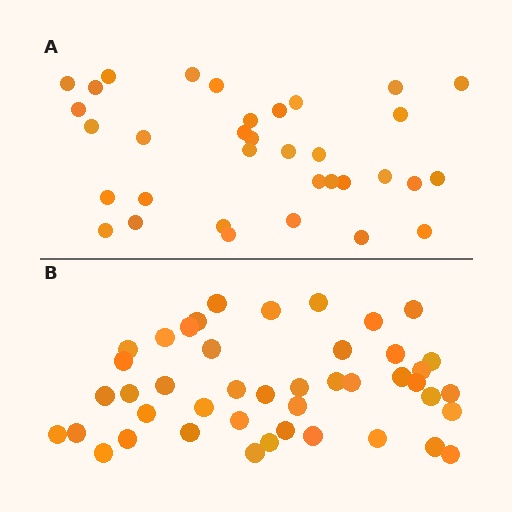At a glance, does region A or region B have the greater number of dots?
Region B (the bottom region) has more dots.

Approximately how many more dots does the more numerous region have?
Region B has roughly 10 or so more dots than region A.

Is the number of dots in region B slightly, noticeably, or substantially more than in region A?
Region B has noticeably more, but not dramatically so. The ratio is roughly 1.3 to 1.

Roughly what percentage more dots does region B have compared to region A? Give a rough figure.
About 30% more.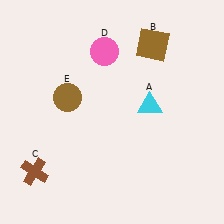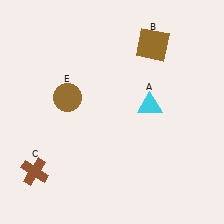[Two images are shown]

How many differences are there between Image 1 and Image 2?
There is 1 difference between the two images.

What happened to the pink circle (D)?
The pink circle (D) was removed in Image 2. It was in the top-left area of Image 1.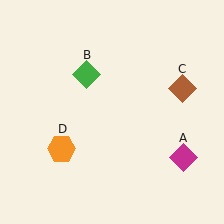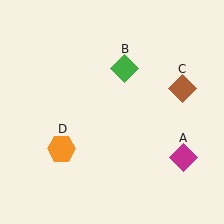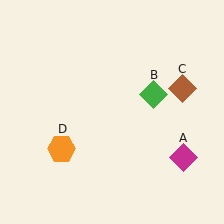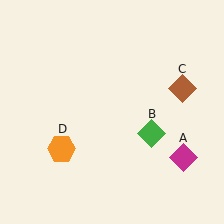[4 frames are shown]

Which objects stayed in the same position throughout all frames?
Magenta diamond (object A) and brown diamond (object C) and orange hexagon (object D) remained stationary.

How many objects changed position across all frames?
1 object changed position: green diamond (object B).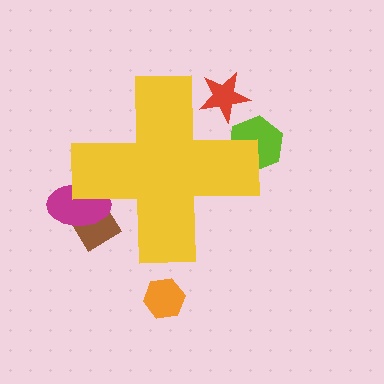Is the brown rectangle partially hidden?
Yes, the brown rectangle is partially hidden behind the yellow cross.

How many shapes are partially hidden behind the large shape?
4 shapes are partially hidden.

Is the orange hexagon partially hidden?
No, the orange hexagon is fully visible.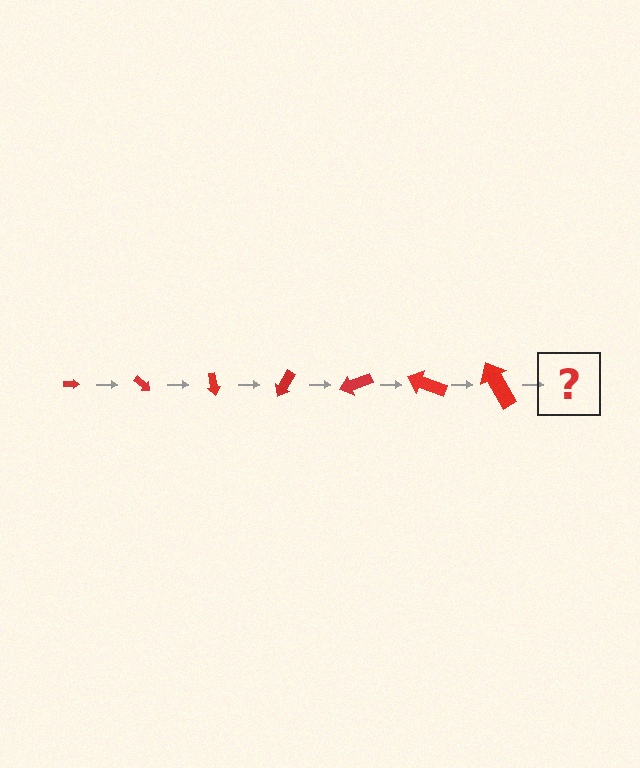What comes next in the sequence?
The next element should be an arrow, larger than the previous one and rotated 280 degrees from the start.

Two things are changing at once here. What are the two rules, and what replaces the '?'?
The two rules are that the arrow grows larger each step and it rotates 40 degrees each step. The '?' should be an arrow, larger than the previous one and rotated 280 degrees from the start.